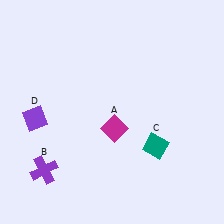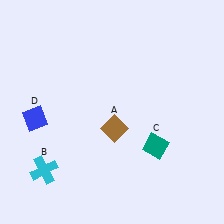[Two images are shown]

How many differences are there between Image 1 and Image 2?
There are 3 differences between the two images.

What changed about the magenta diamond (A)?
In Image 1, A is magenta. In Image 2, it changed to brown.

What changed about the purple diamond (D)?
In Image 1, D is purple. In Image 2, it changed to blue.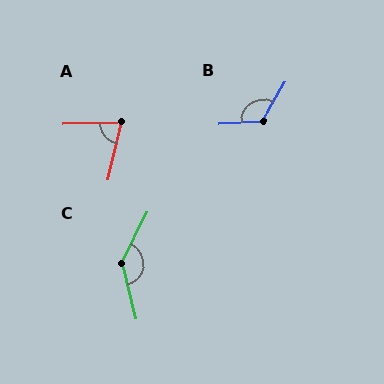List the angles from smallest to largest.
A (75°), B (124°), C (139°).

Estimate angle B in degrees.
Approximately 124 degrees.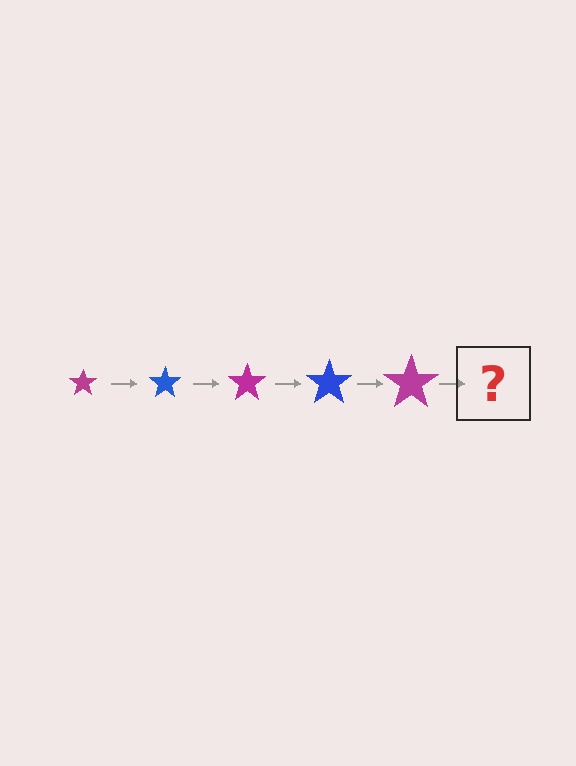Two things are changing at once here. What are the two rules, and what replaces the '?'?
The two rules are that the star grows larger each step and the color cycles through magenta and blue. The '?' should be a blue star, larger than the previous one.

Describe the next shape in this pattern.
It should be a blue star, larger than the previous one.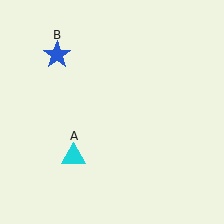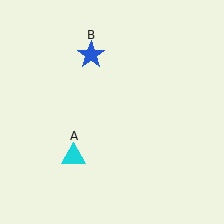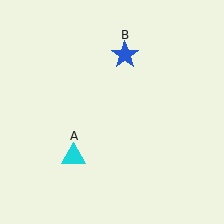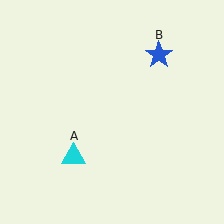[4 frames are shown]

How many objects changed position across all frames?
1 object changed position: blue star (object B).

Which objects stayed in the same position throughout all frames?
Cyan triangle (object A) remained stationary.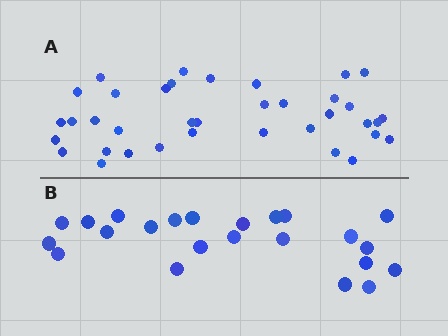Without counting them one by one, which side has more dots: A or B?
Region A (the top region) has more dots.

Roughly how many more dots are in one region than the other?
Region A has approximately 15 more dots than region B.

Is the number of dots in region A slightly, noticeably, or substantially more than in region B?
Region A has substantially more. The ratio is roughly 1.6 to 1.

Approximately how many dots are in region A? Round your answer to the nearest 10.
About 40 dots. (The exact count is 37, which rounds to 40.)